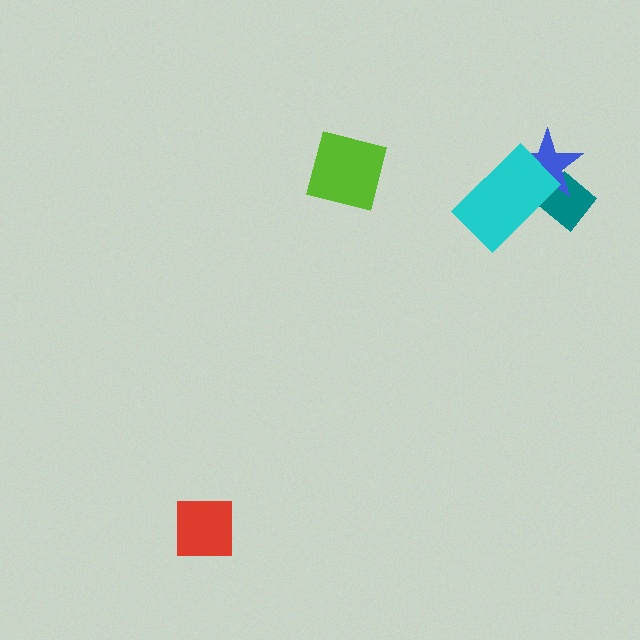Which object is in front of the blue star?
The cyan rectangle is in front of the blue star.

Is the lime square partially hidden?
No, no other shape covers it.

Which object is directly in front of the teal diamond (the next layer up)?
The blue star is directly in front of the teal diamond.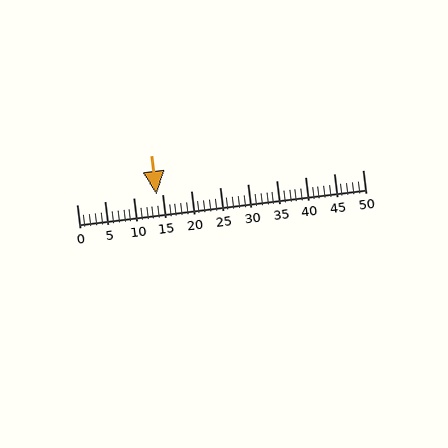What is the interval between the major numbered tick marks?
The major tick marks are spaced 5 units apart.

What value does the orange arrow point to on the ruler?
The orange arrow points to approximately 14.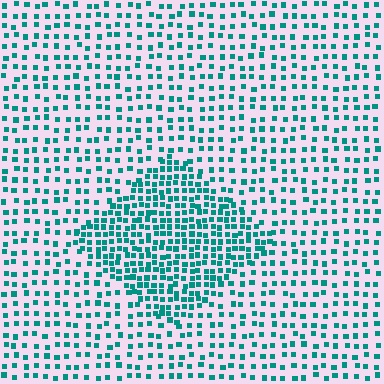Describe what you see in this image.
The image contains small teal elements arranged at two different densities. A diamond-shaped region is visible where the elements are more densely packed than the surrounding area.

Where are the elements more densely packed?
The elements are more densely packed inside the diamond boundary.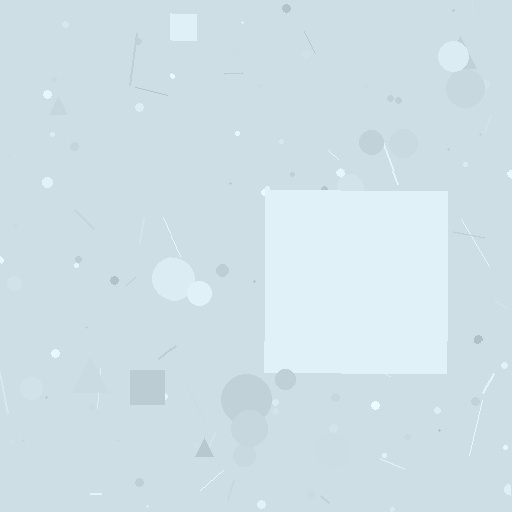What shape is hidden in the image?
A square is hidden in the image.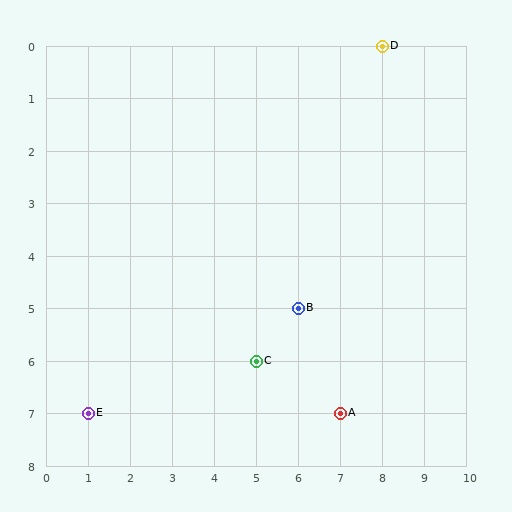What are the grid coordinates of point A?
Point A is at grid coordinates (7, 7).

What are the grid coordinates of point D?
Point D is at grid coordinates (8, 0).